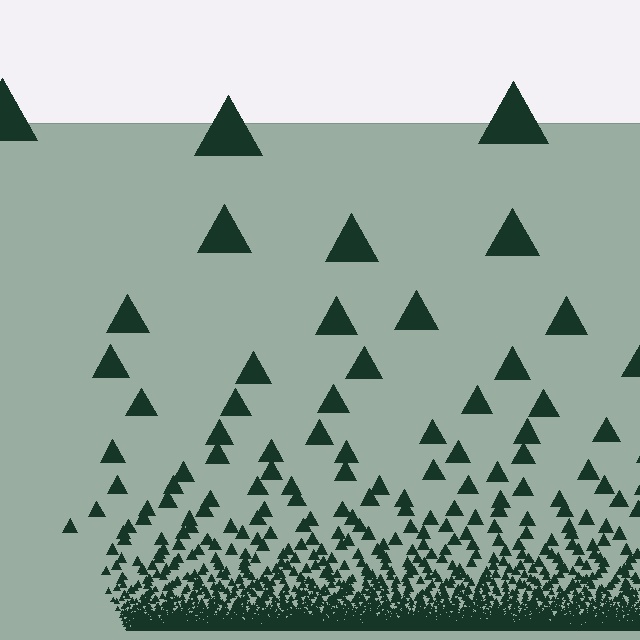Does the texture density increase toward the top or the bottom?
Density increases toward the bottom.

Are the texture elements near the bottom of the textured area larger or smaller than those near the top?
Smaller. The gradient is inverted — elements near the bottom are smaller and denser.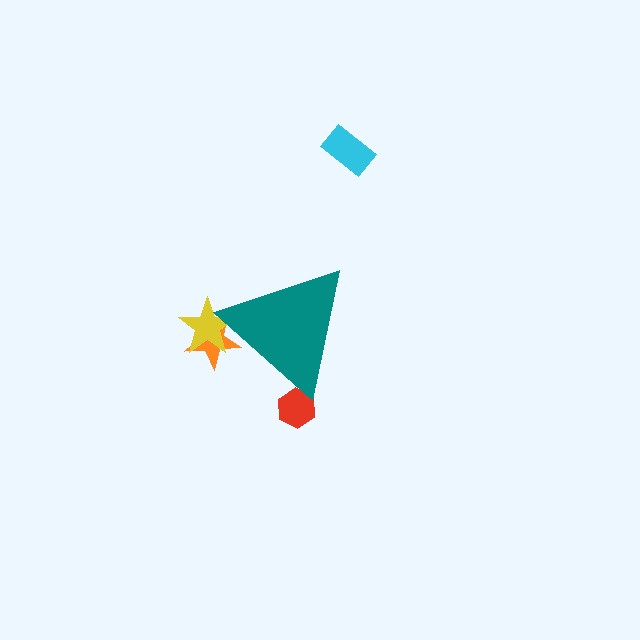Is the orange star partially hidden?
Yes, the orange star is partially hidden behind the teal triangle.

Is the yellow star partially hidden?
Yes, the yellow star is partially hidden behind the teal triangle.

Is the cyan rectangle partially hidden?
No, the cyan rectangle is fully visible.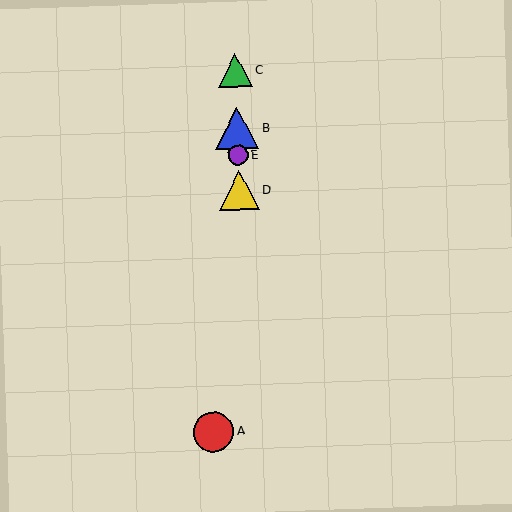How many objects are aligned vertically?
4 objects (B, C, D, E) are aligned vertically.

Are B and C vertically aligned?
Yes, both are at x≈237.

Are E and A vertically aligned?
No, E is at x≈238 and A is at x≈213.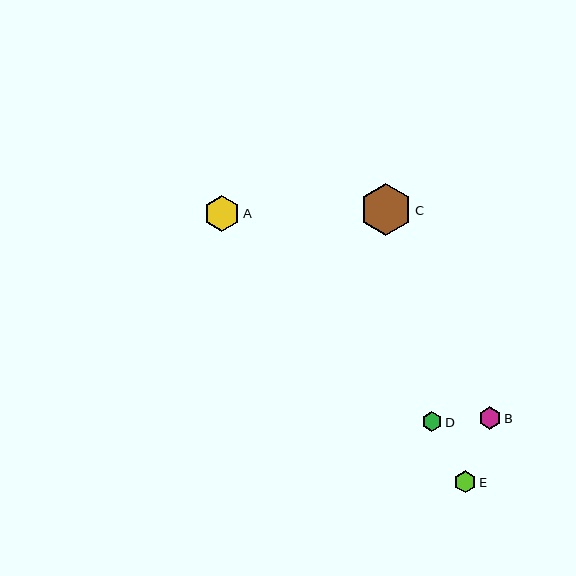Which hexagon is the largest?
Hexagon C is the largest with a size of approximately 52 pixels.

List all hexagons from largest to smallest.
From largest to smallest: C, A, B, E, D.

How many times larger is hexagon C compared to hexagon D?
Hexagon C is approximately 2.6 times the size of hexagon D.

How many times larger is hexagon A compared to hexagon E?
Hexagon A is approximately 1.6 times the size of hexagon E.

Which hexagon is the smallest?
Hexagon D is the smallest with a size of approximately 20 pixels.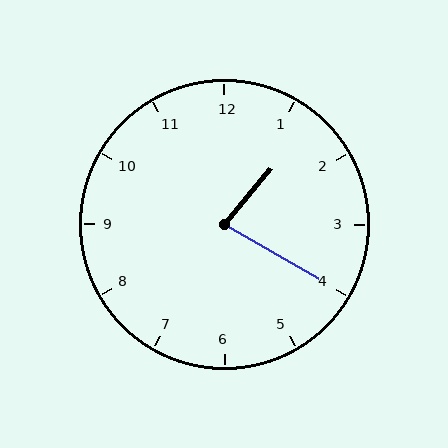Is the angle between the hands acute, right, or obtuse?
It is acute.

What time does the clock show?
1:20.